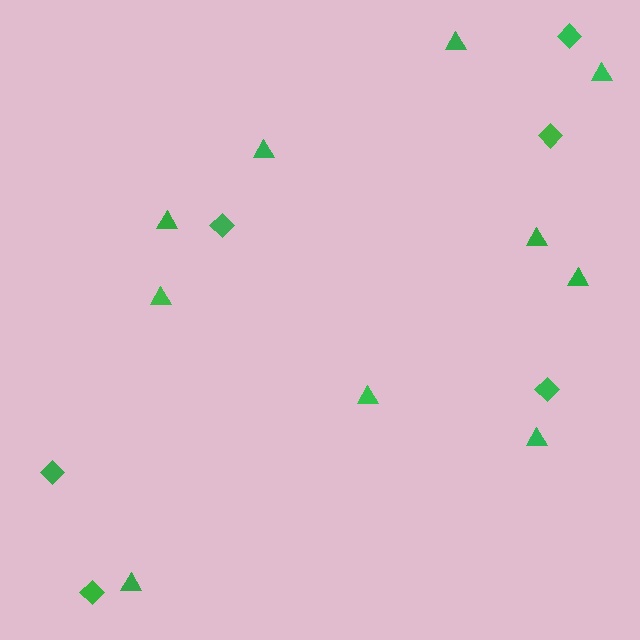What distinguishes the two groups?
There are 2 groups: one group of triangles (10) and one group of diamonds (6).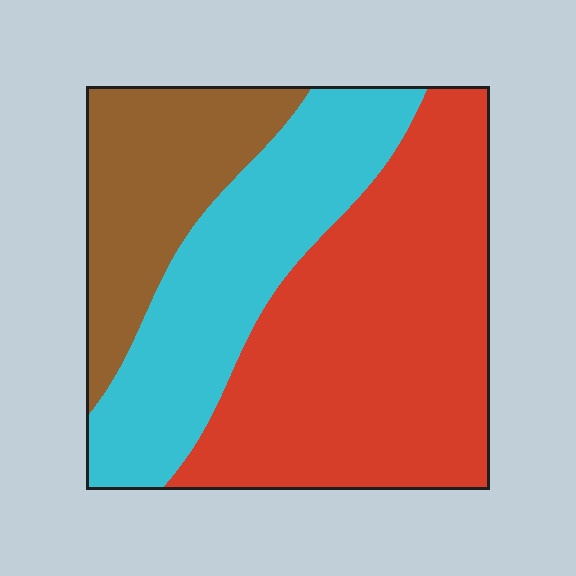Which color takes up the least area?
Brown, at roughly 20%.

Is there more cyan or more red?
Red.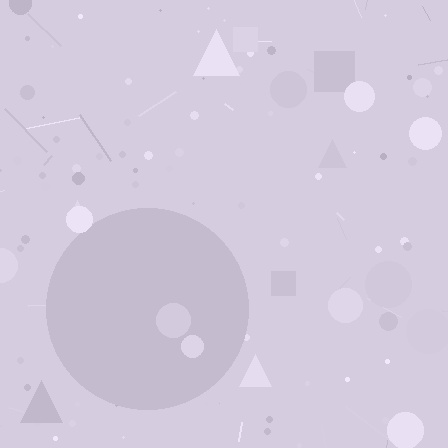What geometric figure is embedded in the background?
A circle is embedded in the background.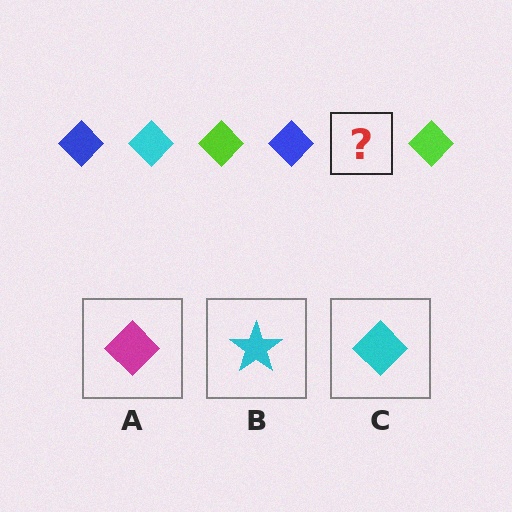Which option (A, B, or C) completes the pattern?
C.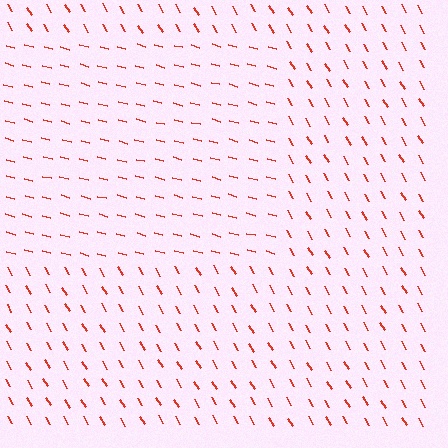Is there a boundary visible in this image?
Yes, there is a texture boundary formed by a change in line orientation.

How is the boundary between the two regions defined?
The boundary is defined purely by a change in line orientation (approximately 45 degrees difference). All lines are the same color and thickness.